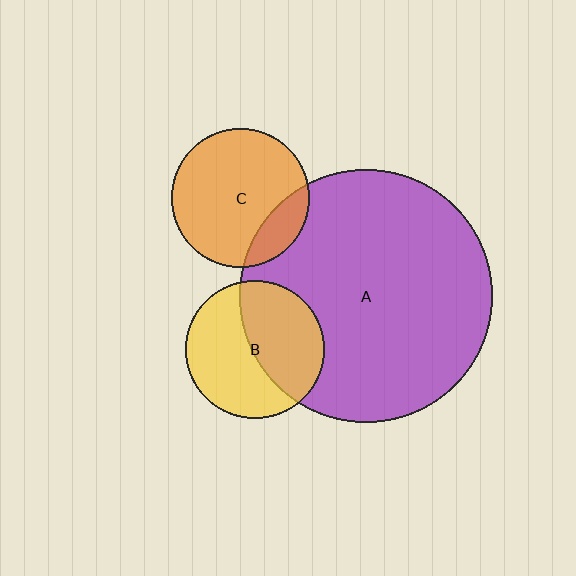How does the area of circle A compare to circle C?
Approximately 3.4 times.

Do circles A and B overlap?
Yes.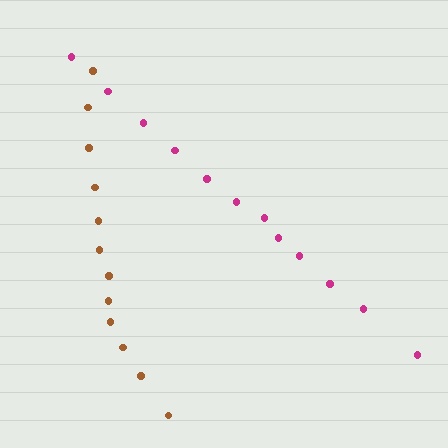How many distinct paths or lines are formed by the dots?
There are 2 distinct paths.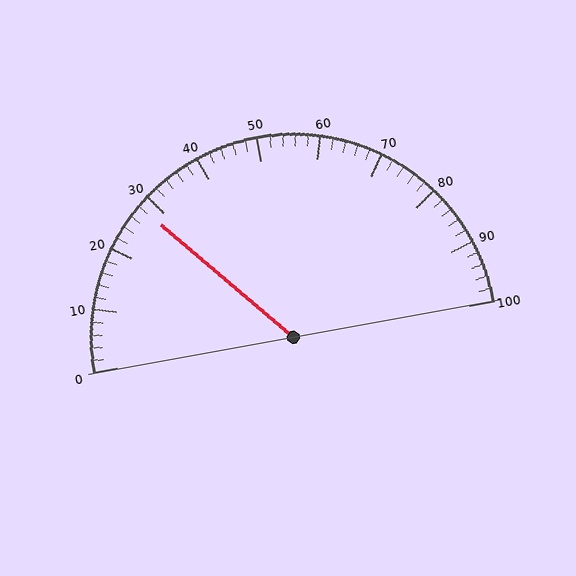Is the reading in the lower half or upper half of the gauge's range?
The reading is in the lower half of the range (0 to 100).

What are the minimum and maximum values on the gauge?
The gauge ranges from 0 to 100.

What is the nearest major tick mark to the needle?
The nearest major tick mark is 30.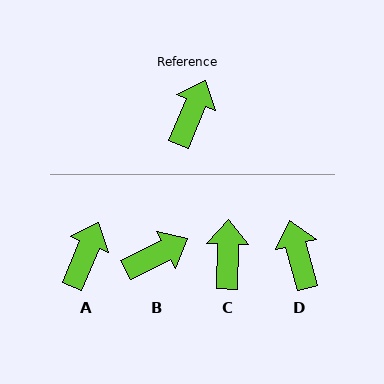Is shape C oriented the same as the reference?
No, it is off by about 22 degrees.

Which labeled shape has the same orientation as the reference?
A.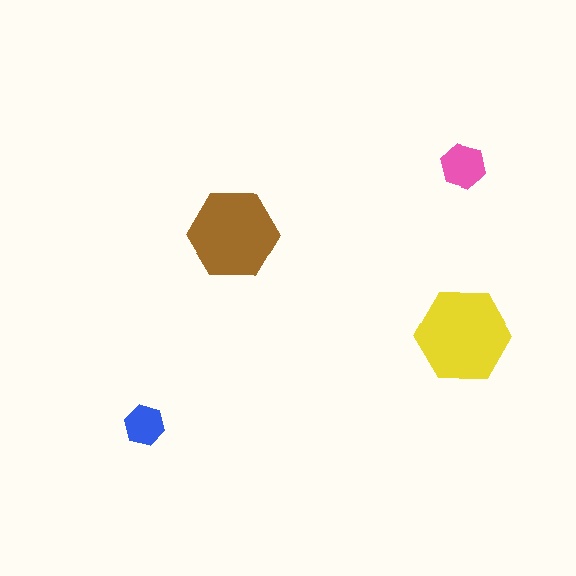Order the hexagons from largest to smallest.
the yellow one, the brown one, the pink one, the blue one.